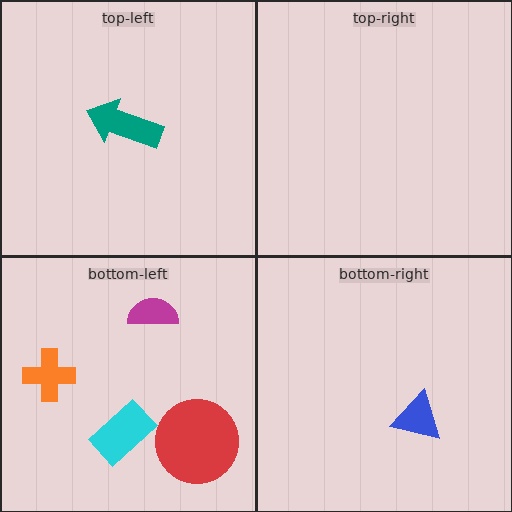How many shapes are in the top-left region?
1.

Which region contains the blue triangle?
The bottom-right region.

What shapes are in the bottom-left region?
The red circle, the cyan rectangle, the magenta semicircle, the orange cross.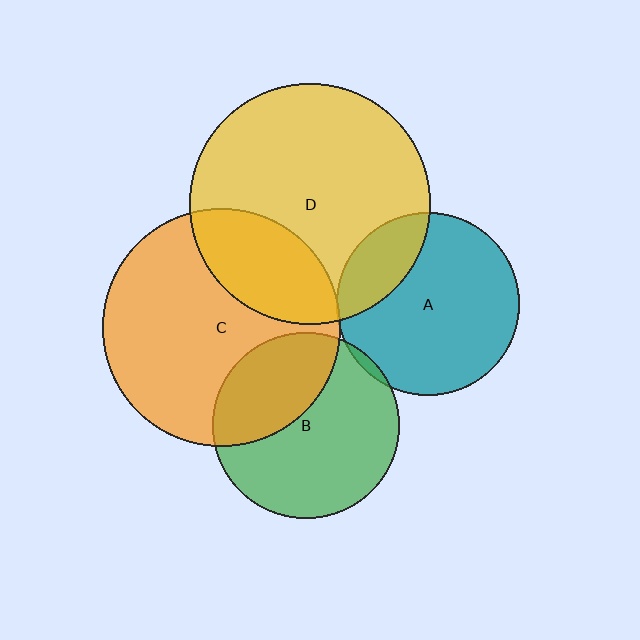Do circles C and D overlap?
Yes.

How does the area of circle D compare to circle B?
Approximately 1.7 times.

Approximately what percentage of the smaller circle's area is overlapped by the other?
Approximately 25%.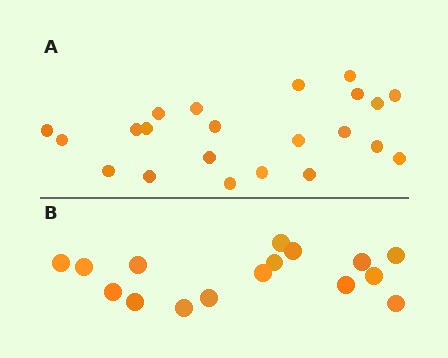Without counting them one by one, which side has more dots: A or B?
Region A (the top region) has more dots.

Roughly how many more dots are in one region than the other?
Region A has about 6 more dots than region B.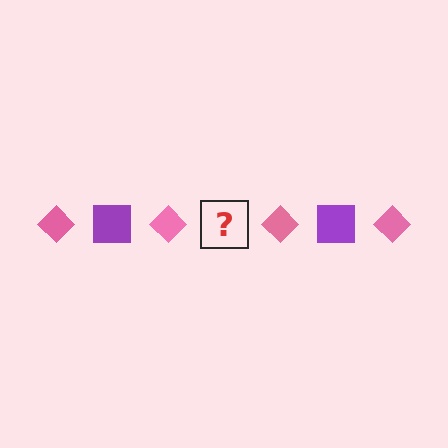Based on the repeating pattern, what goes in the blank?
The blank should be a purple square.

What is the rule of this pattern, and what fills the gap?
The rule is that the pattern alternates between pink diamond and purple square. The gap should be filled with a purple square.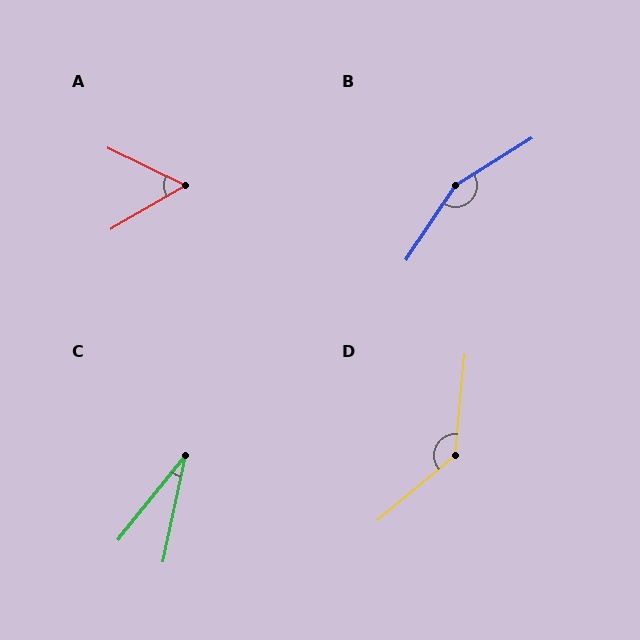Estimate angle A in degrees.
Approximately 56 degrees.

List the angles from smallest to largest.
C (27°), A (56°), D (135°), B (156°).